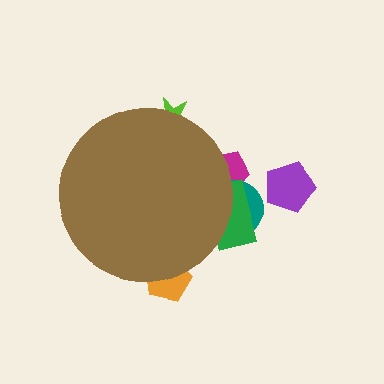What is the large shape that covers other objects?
A brown circle.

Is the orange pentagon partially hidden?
Yes, the orange pentagon is partially hidden behind the brown circle.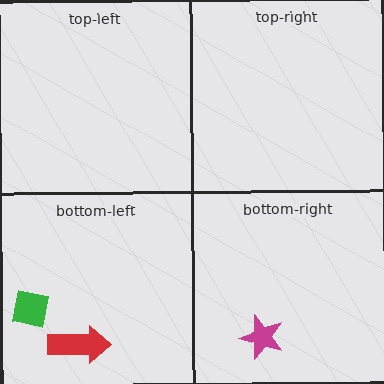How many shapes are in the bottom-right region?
1.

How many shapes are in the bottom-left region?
2.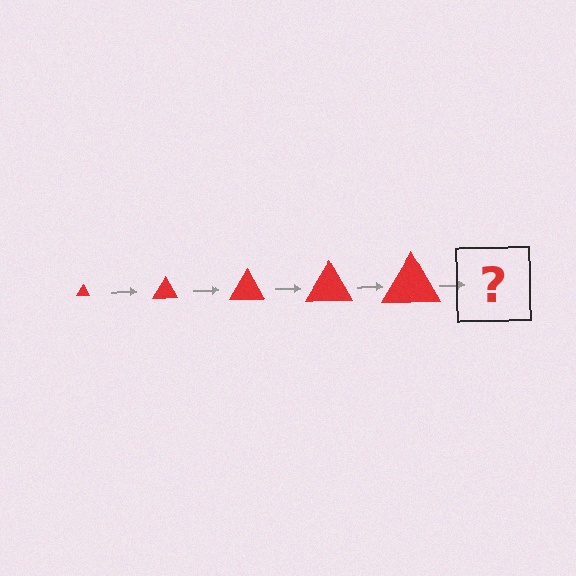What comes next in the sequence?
The next element should be a red triangle, larger than the previous one.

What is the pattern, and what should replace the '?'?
The pattern is that the triangle gets progressively larger each step. The '?' should be a red triangle, larger than the previous one.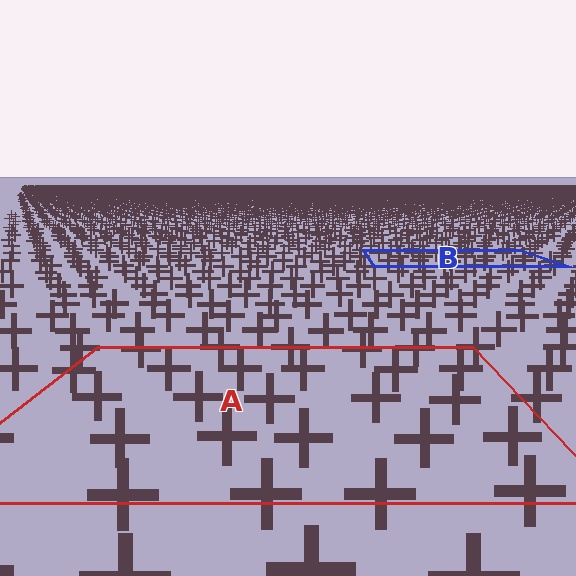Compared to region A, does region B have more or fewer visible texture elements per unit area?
Region B has more texture elements per unit area — they are packed more densely because it is farther away.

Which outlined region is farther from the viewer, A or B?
Region B is farther from the viewer — the texture elements inside it appear smaller and more densely packed.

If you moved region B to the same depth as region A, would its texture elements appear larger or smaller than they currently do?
They would appear larger. At a closer depth, the same texture elements are projected at a bigger on-screen size.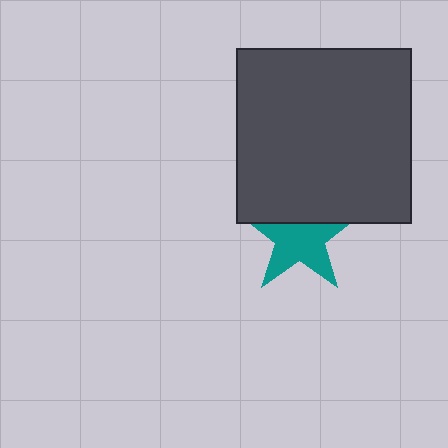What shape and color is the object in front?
The object in front is a dark gray square.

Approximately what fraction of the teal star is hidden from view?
Roughly 35% of the teal star is hidden behind the dark gray square.